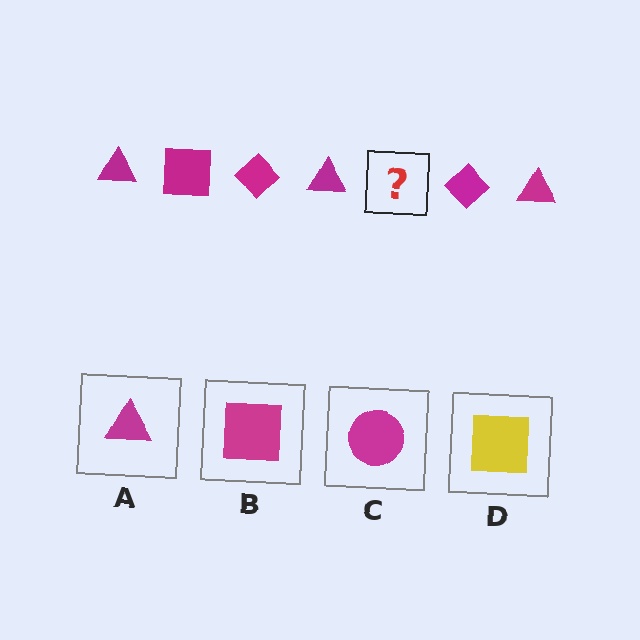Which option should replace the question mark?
Option B.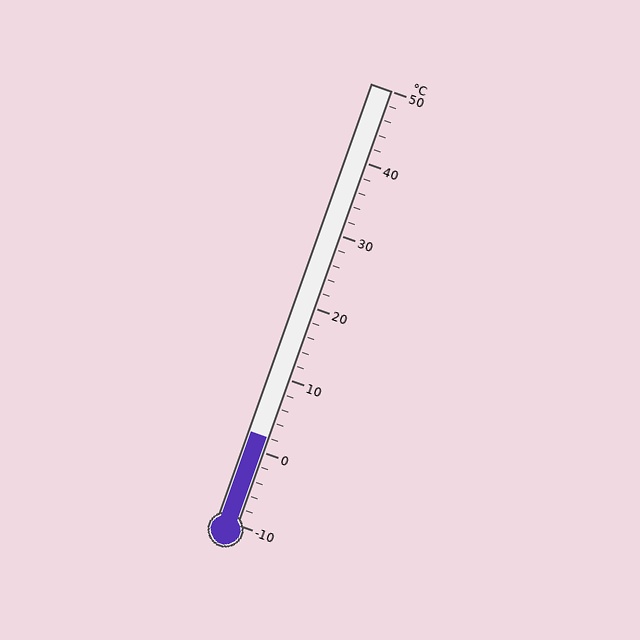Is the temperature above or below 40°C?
The temperature is below 40°C.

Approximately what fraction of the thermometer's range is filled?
The thermometer is filled to approximately 20% of its range.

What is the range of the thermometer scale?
The thermometer scale ranges from -10°C to 50°C.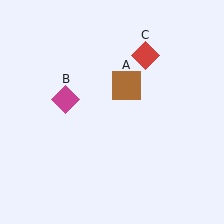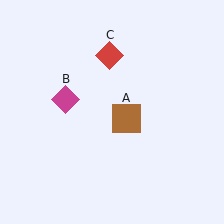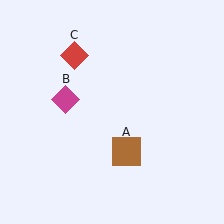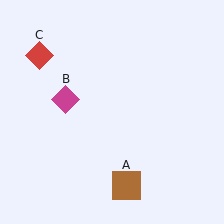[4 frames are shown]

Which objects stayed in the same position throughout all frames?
Magenta diamond (object B) remained stationary.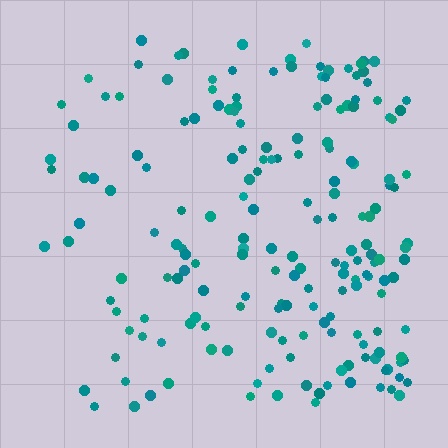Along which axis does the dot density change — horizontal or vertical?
Horizontal.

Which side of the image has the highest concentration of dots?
The right.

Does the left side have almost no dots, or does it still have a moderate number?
Still a moderate number, just noticeably fewer than the right.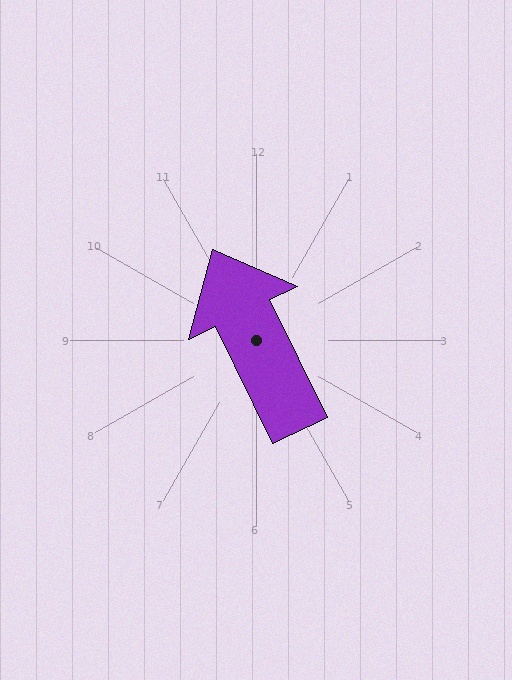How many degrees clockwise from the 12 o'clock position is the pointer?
Approximately 334 degrees.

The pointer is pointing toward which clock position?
Roughly 11 o'clock.